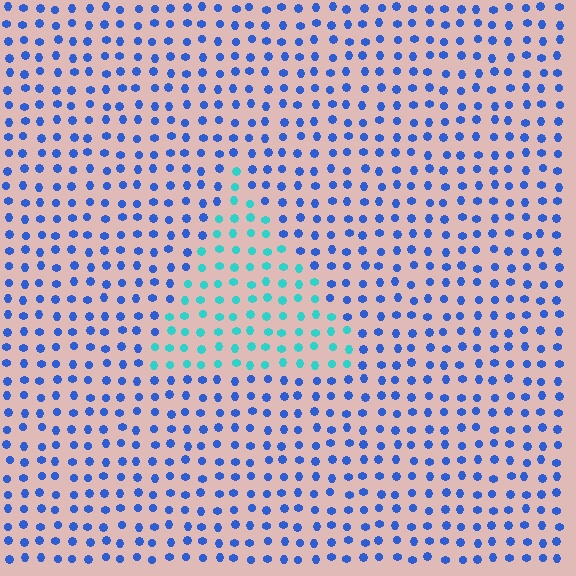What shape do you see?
I see a triangle.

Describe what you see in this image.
The image is filled with small blue elements in a uniform arrangement. A triangle-shaped region is visible where the elements are tinted to a slightly different hue, forming a subtle color boundary.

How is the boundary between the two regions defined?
The boundary is defined purely by a slight shift in hue (about 47 degrees). Spacing, size, and orientation are identical on both sides.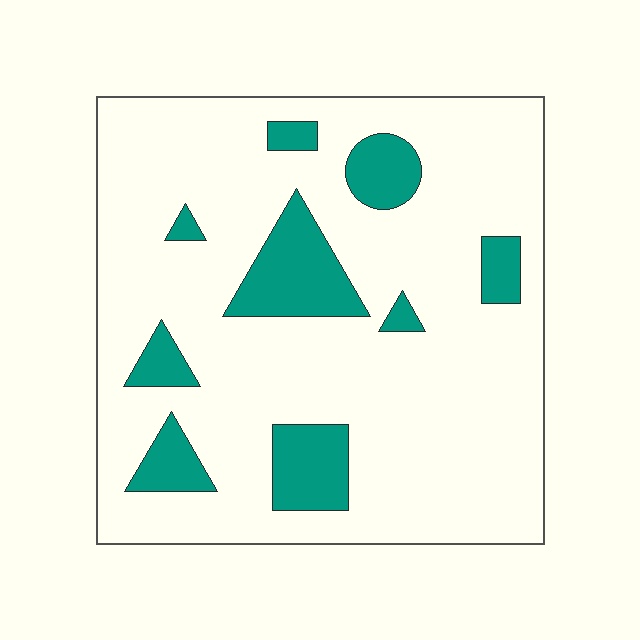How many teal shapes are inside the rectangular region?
9.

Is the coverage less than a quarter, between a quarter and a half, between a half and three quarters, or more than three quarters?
Less than a quarter.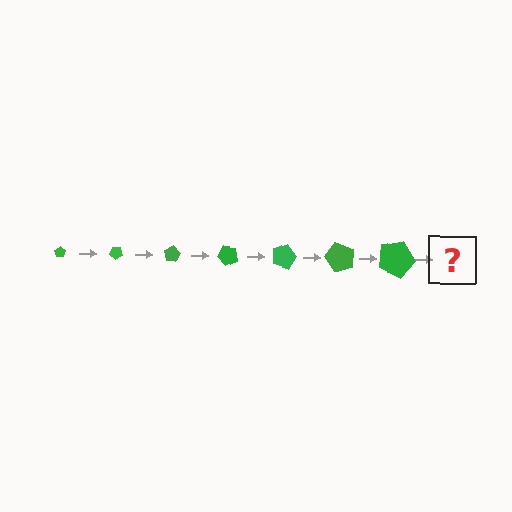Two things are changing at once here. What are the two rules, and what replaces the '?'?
The two rules are that the pentagon grows larger each step and it rotates 40 degrees each step. The '?' should be a pentagon, larger than the previous one and rotated 280 degrees from the start.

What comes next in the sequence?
The next element should be a pentagon, larger than the previous one and rotated 280 degrees from the start.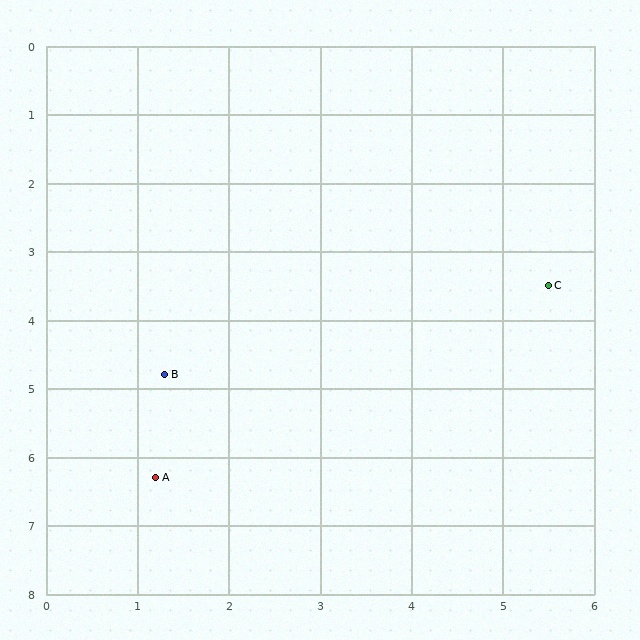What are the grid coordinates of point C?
Point C is at approximately (5.5, 3.5).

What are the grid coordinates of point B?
Point B is at approximately (1.3, 4.8).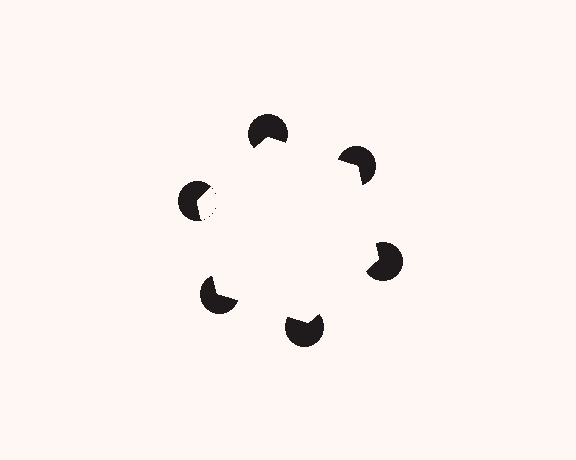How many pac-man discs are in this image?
There are 6 — one at each vertex of the illusory hexagon.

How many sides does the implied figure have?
6 sides.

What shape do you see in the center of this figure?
An illusory hexagon — its edges are inferred from the aligned wedge cuts in the pac-man discs, not physically drawn.